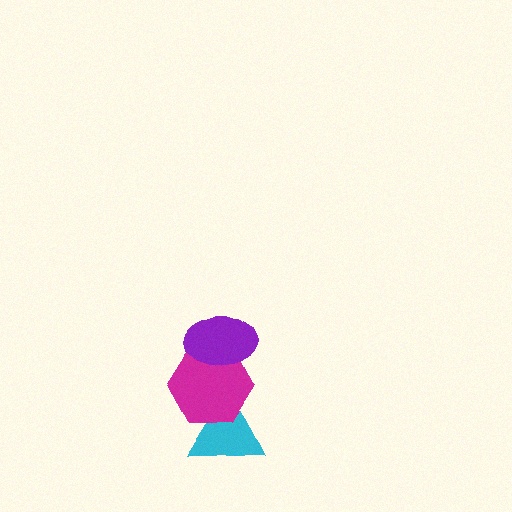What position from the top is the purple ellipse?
The purple ellipse is 1st from the top.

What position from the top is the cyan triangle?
The cyan triangle is 3rd from the top.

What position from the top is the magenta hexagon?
The magenta hexagon is 2nd from the top.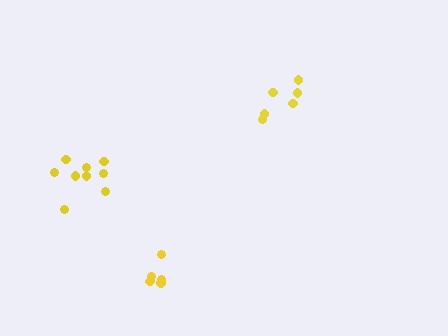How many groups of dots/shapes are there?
There are 3 groups.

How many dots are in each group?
Group 1: 5 dots, Group 2: 9 dots, Group 3: 6 dots (20 total).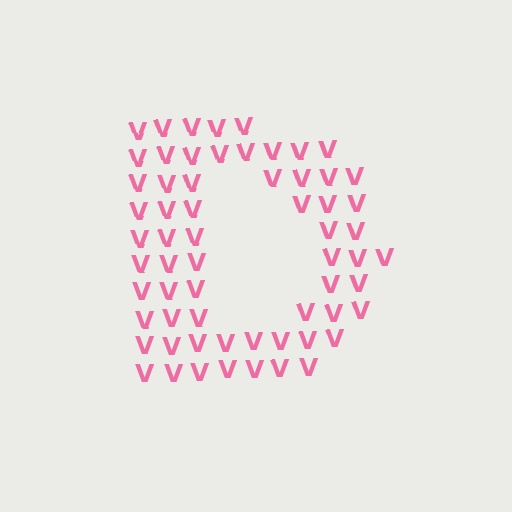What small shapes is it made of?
It is made of small letter V's.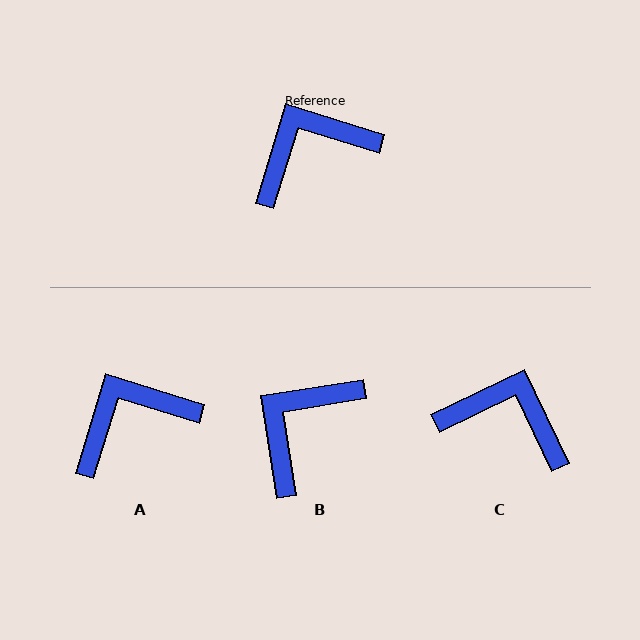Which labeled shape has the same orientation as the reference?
A.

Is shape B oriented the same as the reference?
No, it is off by about 26 degrees.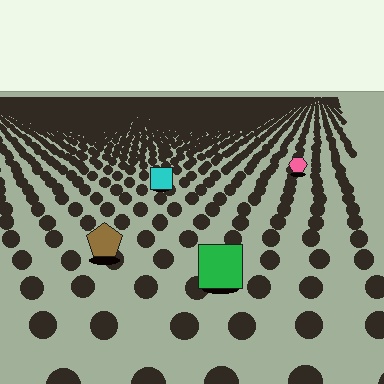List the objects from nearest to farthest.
From nearest to farthest: the green square, the brown pentagon, the cyan square, the pink hexagon.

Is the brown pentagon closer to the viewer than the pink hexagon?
Yes. The brown pentagon is closer — you can tell from the texture gradient: the ground texture is coarser near it.